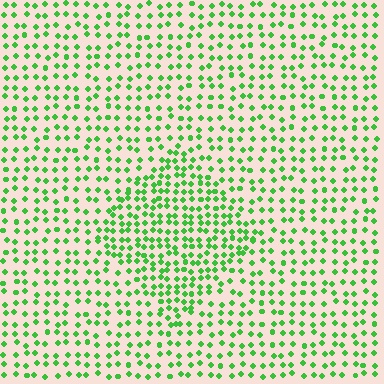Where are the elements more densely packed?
The elements are more densely packed inside the diamond boundary.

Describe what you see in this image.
The image contains small green elements arranged at two different densities. A diamond-shaped region is visible where the elements are more densely packed than the surrounding area.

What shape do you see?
I see a diamond.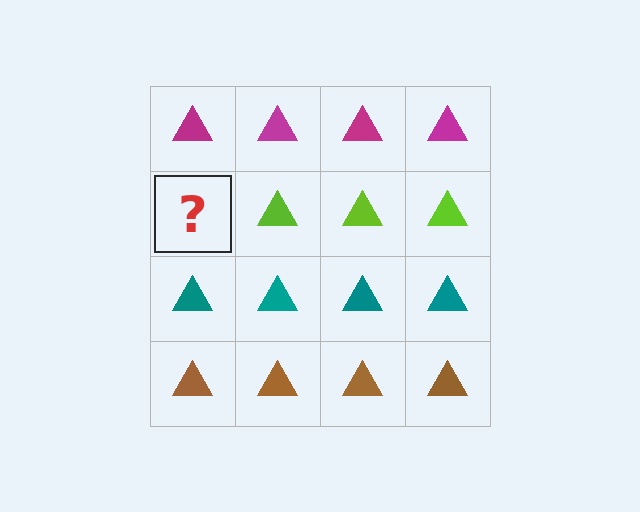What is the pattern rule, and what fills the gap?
The rule is that each row has a consistent color. The gap should be filled with a lime triangle.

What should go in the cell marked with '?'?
The missing cell should contain a lime triangle.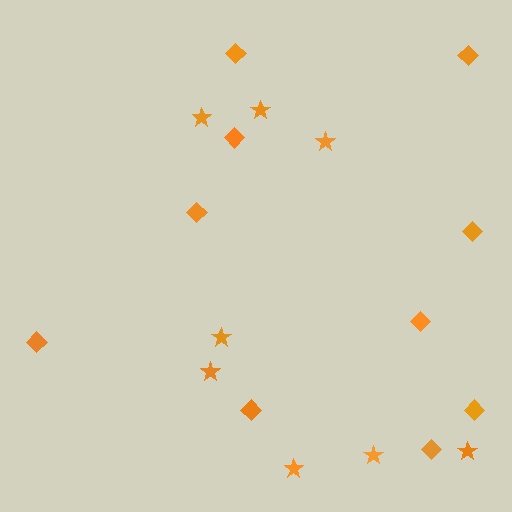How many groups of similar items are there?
There are 2 groups: one group of stars (8) and one group of diamonds (10).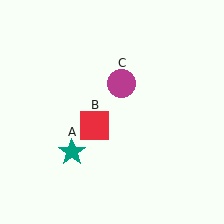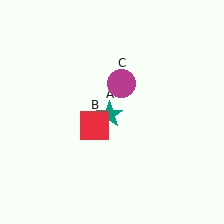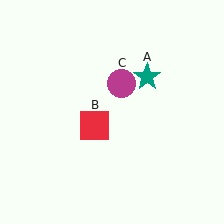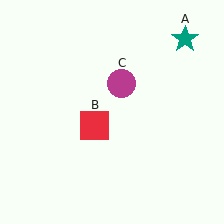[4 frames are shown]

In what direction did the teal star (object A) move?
The teal star (object A) moved up and to the right.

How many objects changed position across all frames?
1 object changed position: teal star (object A).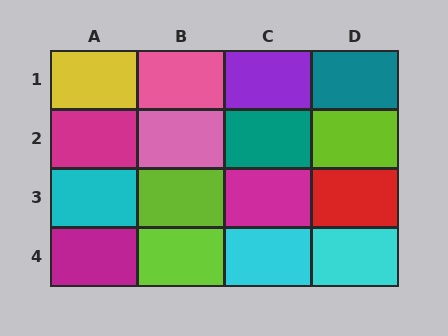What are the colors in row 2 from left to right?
Magenta, pink, teal, lime.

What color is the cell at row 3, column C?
Magenta.